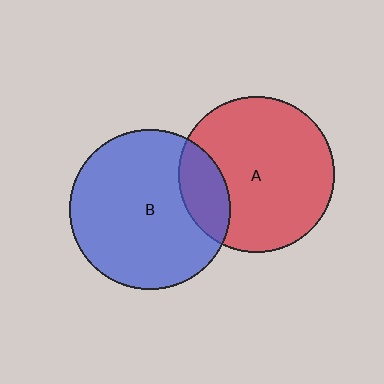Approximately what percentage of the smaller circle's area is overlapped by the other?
Approximately 20%.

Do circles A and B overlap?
Yes.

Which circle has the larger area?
Circle B (blue).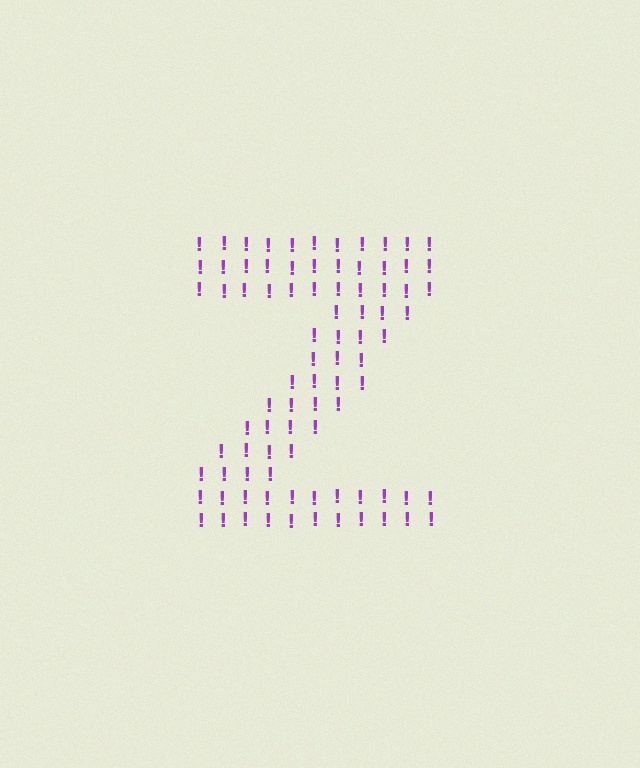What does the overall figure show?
The overall figure shows the letter Z.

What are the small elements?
The small elements are exclamation marks.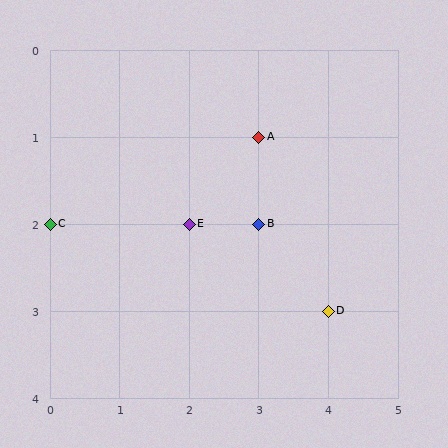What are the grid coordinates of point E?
Point E is at grid coordinates (2, 2).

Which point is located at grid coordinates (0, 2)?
Point C is at (0, 2).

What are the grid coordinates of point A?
Point A is at grid coordinates (3, 1).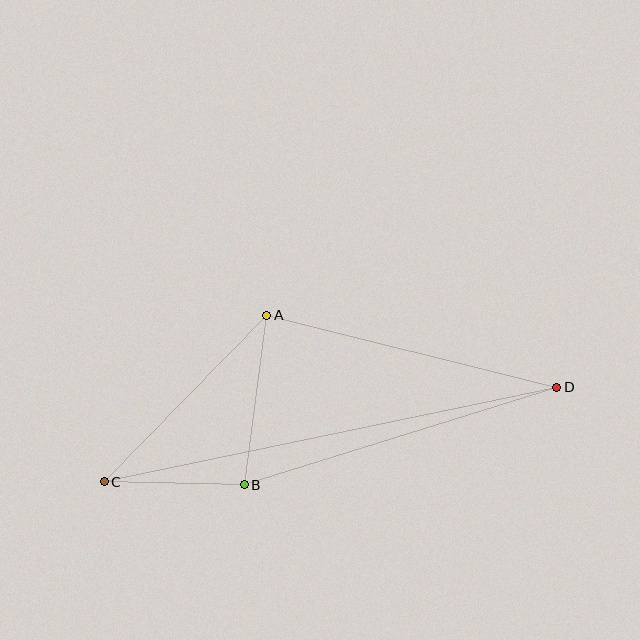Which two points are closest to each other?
Points B and C are closest to each other.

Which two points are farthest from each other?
Points C and D are farthest from each other.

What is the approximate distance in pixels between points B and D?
The distance between B and D is approximately 328 pixels.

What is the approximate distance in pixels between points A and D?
The distance between A and D is approximately 299 pixels.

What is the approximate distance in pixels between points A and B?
The distance between A and B is approximately 171 pixels.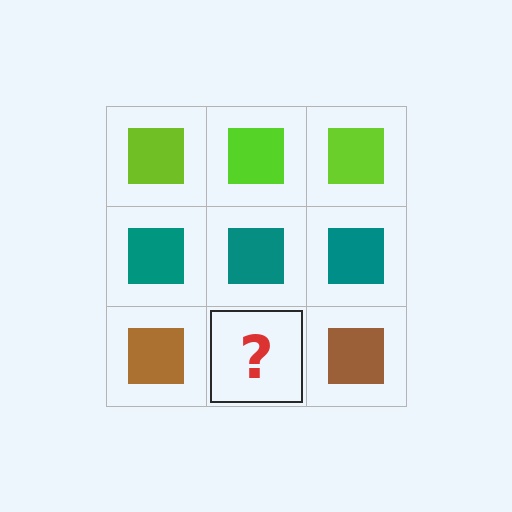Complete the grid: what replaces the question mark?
The question mark should be replaced with a brown square.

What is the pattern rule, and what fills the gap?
The rule is that each row has a consistent color. The gap should be filled with a brown square.